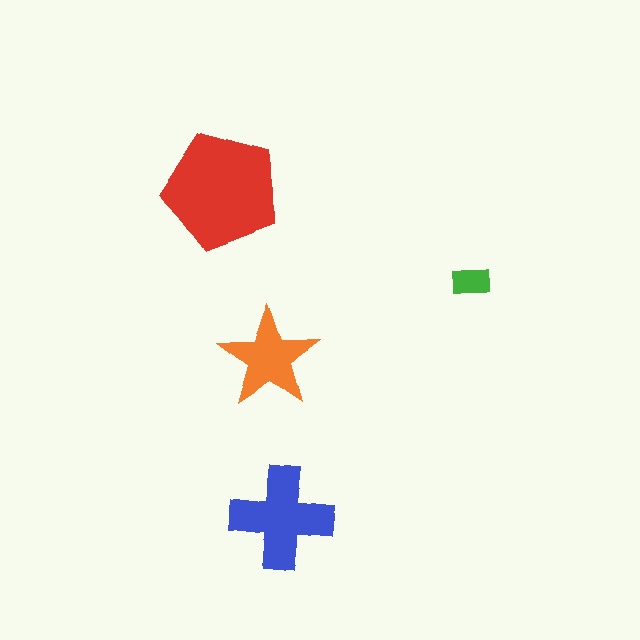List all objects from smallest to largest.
The green rectangle, the orange star, the blue cross, the red pentagon.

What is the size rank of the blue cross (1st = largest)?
2nd.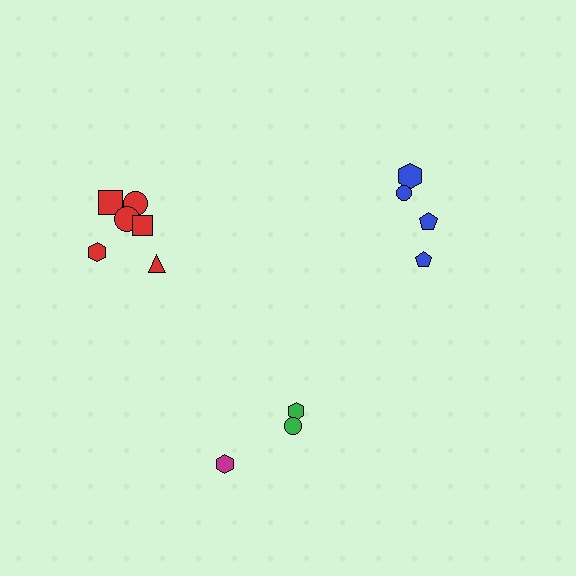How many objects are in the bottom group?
There are 3 objects.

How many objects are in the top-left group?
There are 6 objects.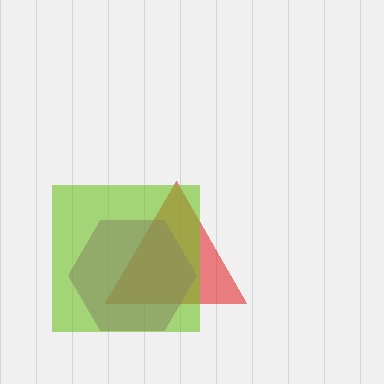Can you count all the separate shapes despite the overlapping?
Yes, there are 3 separate shapes.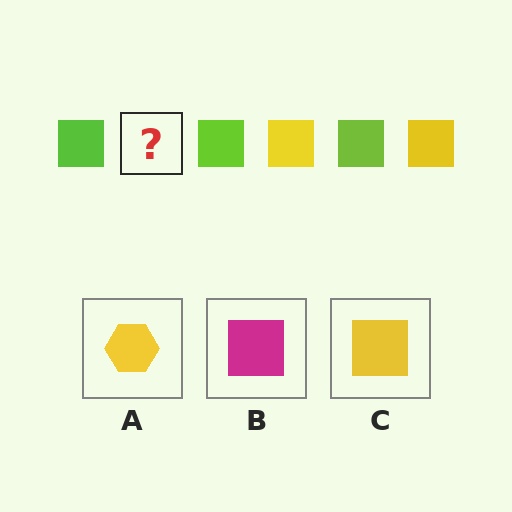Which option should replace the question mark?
Option C.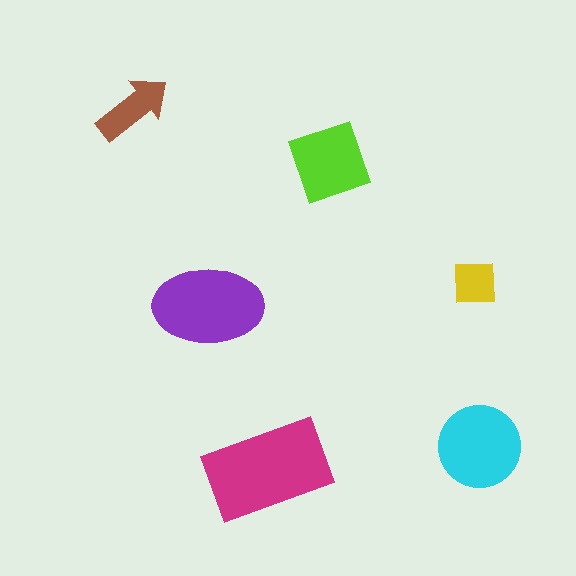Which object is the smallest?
The yellow square.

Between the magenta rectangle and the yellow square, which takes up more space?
The magenta rectangle.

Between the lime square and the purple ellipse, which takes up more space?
The purple ellipse.